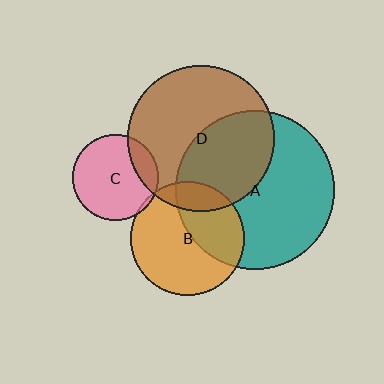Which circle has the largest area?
Circle A (teal).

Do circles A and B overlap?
Yes.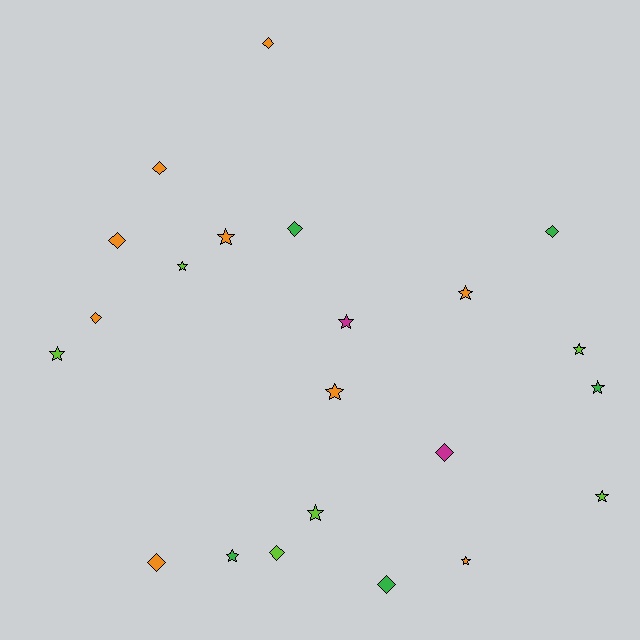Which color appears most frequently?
Orange, with 9 objects.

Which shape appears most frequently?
Star, with 12 objects.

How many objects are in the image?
There are 22 objects.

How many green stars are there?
There are 2 green stars.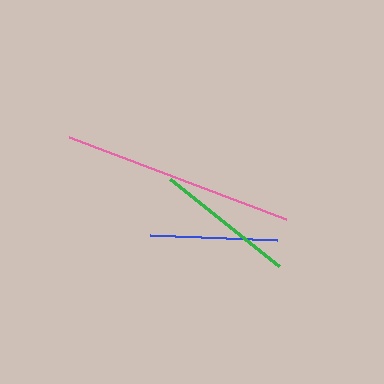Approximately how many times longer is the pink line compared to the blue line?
The pink line is approximately 1.8 times the length of the blue line.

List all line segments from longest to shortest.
From longest to shortest: pink, green, blue.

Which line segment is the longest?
The pink line is the longest at approximately 231 pixels.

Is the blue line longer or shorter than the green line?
The green line is longer than the blue line.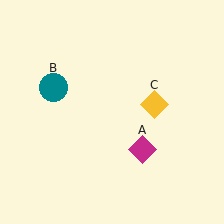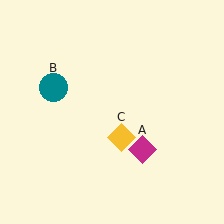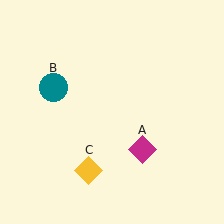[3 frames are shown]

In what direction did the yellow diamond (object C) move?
The yellow diamond (object C) moved down and to the left.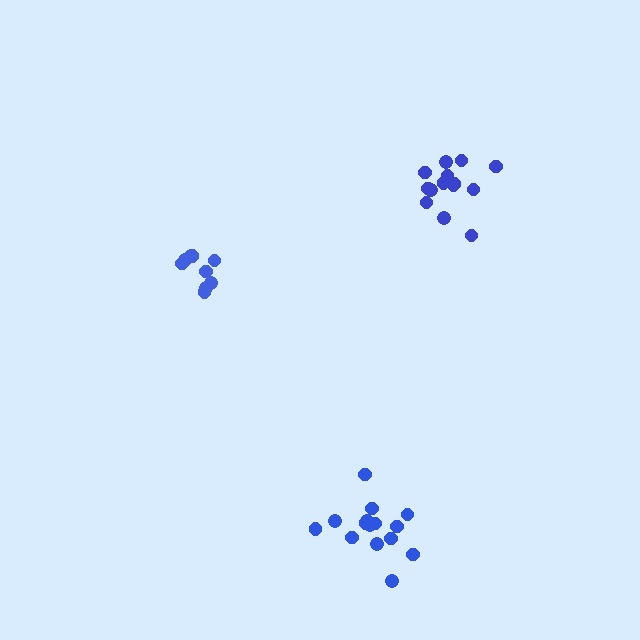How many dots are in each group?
Group 1: 14 dots, Group 2: 9 dots, Group 3: 15 dots (38 total).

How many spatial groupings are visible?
There are 3 spatial groupings.